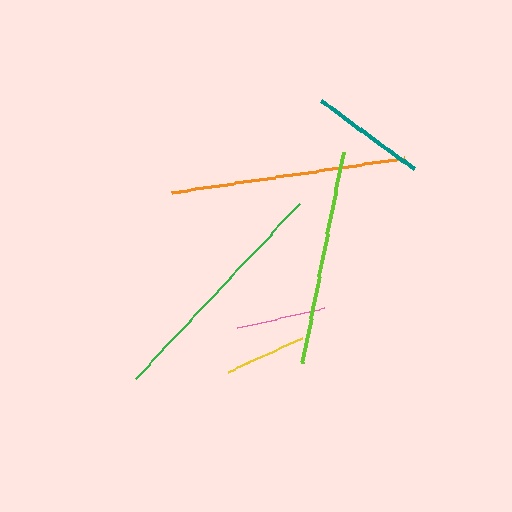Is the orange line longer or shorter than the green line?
The green line is longer than the orange line.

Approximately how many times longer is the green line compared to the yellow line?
The green line is approximately 2.9 times the length of the yellow line.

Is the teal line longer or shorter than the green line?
The green line is longer than the teal line.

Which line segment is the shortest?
The yellow line is the shortest at approximately 81 pixels.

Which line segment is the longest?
The green line is the longest at approximately 240 pixels.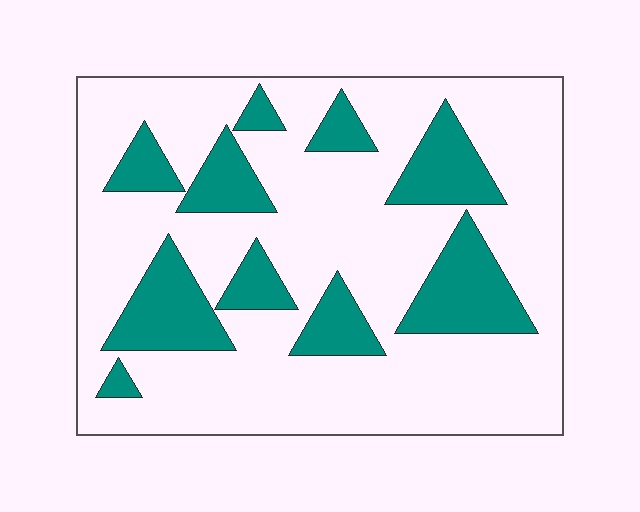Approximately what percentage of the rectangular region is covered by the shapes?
Approximately 25%.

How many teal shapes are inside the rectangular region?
10.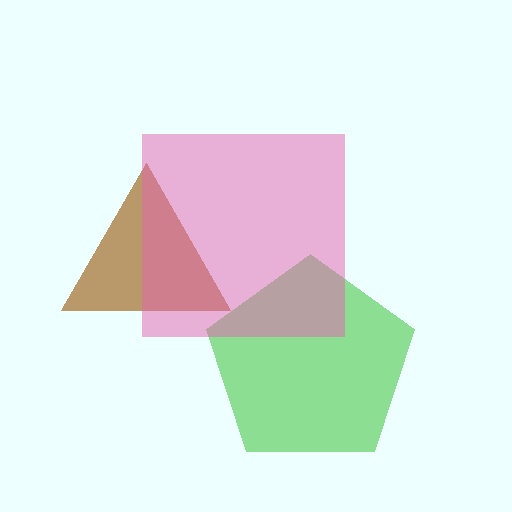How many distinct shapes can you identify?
There are 3 distinct shapes: a brown triangle, a green pentagon, a pink square.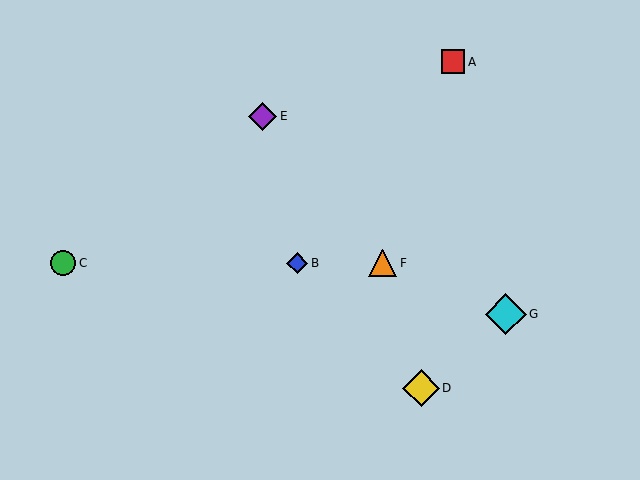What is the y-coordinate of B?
Object B is at y≈263.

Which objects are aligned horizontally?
Objects B, C, F are aligned horizontally.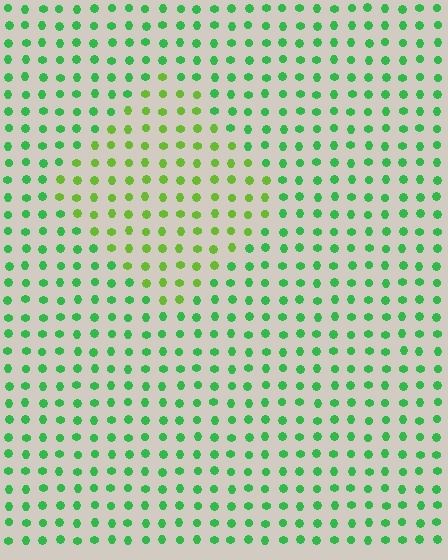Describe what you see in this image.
The image is filled with small green elements in a uniform arrangement. A diamond-shaped region is visible where the elements are tinted to a slightly different hue, forming a subtle color boundary.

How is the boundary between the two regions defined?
The boundary is defined purely by a slight shift in hue (about 35 degrees). Spacing, size, and orientation are identical on both sides.